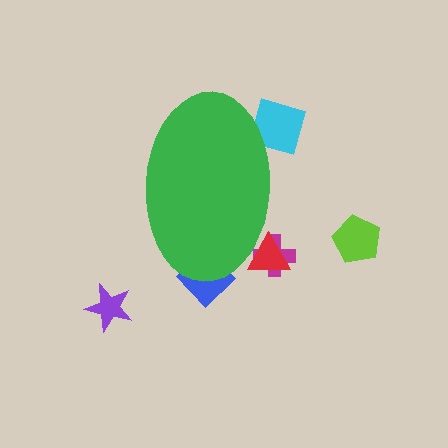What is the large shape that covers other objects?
A green ellipse.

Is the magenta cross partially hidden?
Yes, the magenta cross is partially hidden behind the green ellipse.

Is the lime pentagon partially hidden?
No, the lime pentagon is fully visible.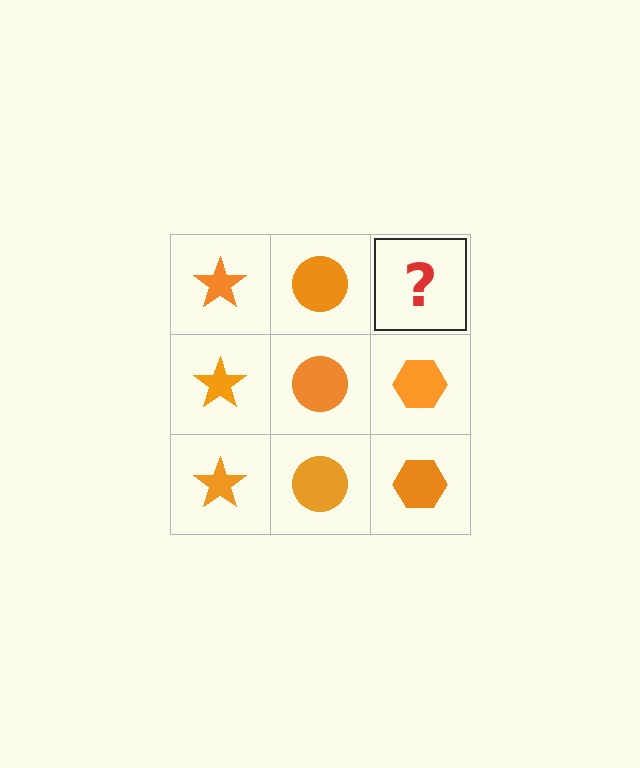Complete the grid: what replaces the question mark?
The question mark should be replaced with an orange hexagon.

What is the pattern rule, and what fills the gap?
The rule is that each column has a consistent shape. The gap should be filled with an orange hexagon.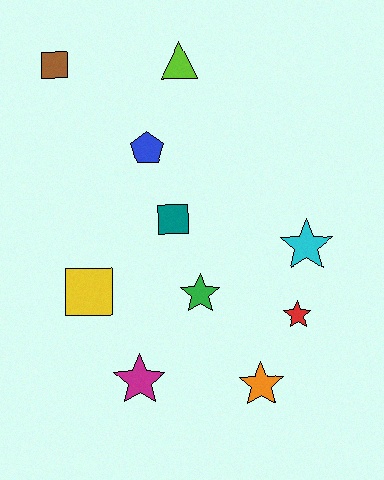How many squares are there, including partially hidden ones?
There are 3 squares.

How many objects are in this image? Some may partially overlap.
There are 10 objects.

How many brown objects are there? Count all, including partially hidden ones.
There is 1 brown object.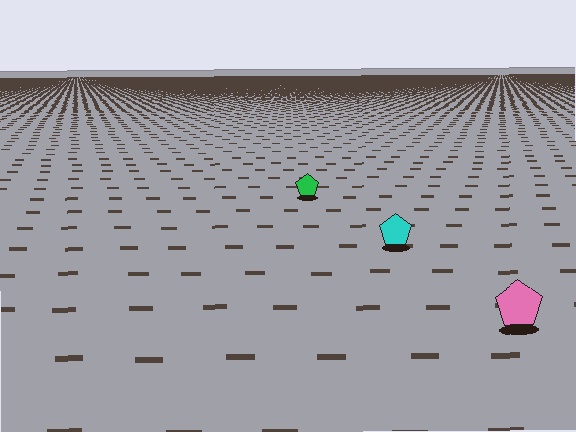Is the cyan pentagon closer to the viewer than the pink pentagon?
No. The pink pentagon is closer — you can tell from the texture gradient: the ground texture is coarser near it.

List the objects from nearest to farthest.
From nearest to farthest: the pink pentagon, the cyan pentagon, the green pentagon.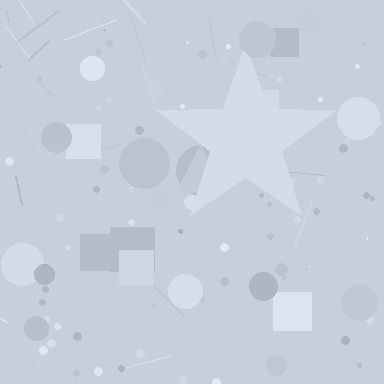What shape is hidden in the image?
A star is hidden in the image.